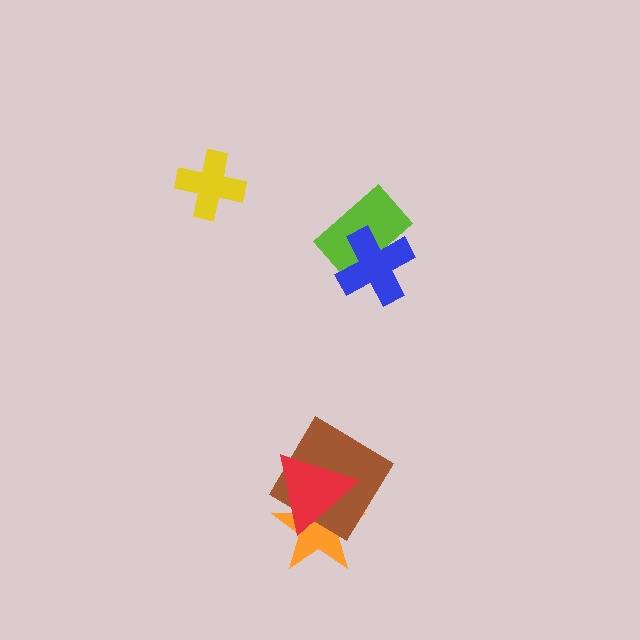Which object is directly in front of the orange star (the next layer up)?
The brown diamond is directly in front of the orange star.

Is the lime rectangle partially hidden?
Yes, it is partially covered by another shape.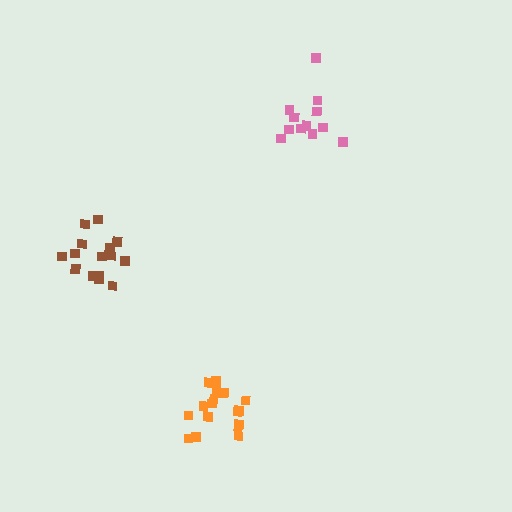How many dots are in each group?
Group 1: 12 dots, Group 2: 17 dots, Group 3: 16 dots (45 total).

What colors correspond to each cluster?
The clusters are colored: pink, orange, brown.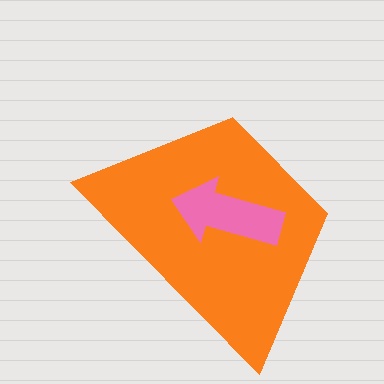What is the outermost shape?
The orange trapezoid.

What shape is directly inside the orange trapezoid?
The pink arrow.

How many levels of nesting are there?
2.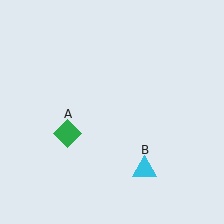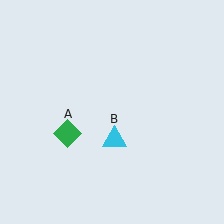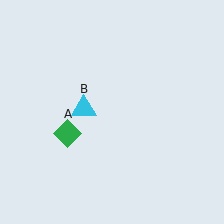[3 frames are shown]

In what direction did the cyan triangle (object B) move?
The cyan triangle (object B) moved up and to the left.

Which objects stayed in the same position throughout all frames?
Green diamond (object A) remained stationary.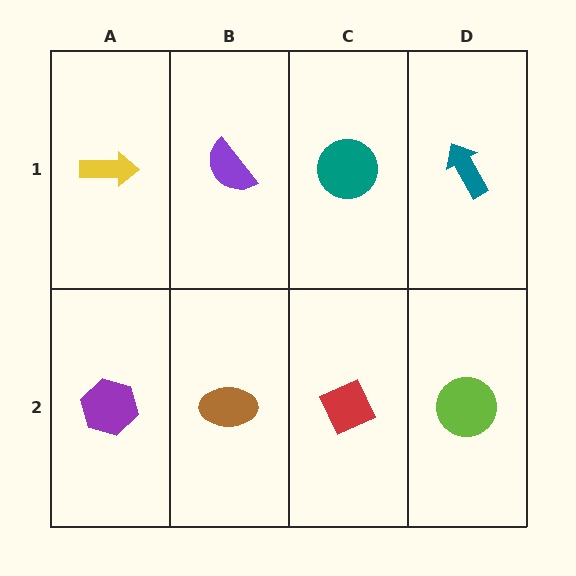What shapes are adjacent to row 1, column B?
A brown ellipse (row 2, column B), a yellow arrow (row 1, column A), a teal circle (row 1, column C).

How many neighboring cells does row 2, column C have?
3.